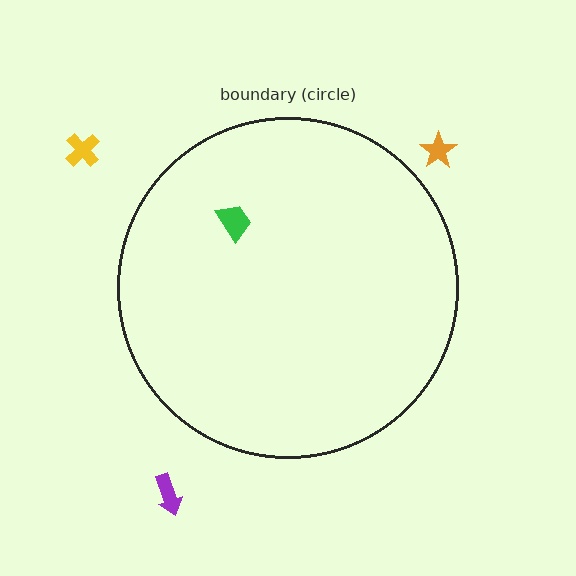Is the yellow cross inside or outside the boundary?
Outside.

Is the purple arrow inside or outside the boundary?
Outside.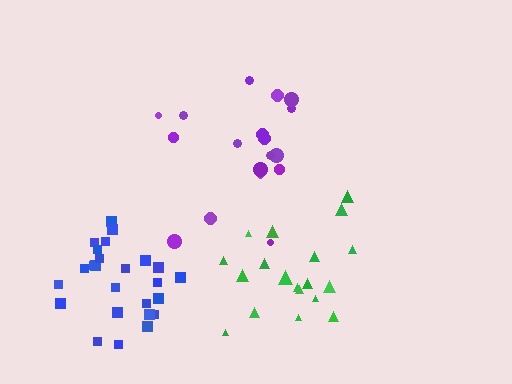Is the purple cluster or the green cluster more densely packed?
Green.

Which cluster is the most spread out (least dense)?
Purple.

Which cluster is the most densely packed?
Blue.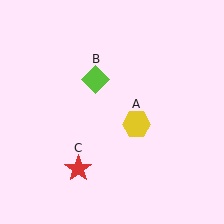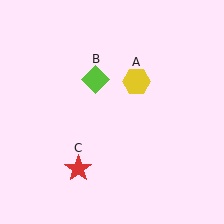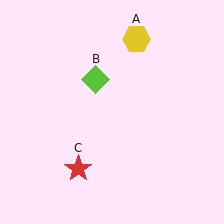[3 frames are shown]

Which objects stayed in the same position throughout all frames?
Lime diamond (object B) and red star (object C) remained stationary.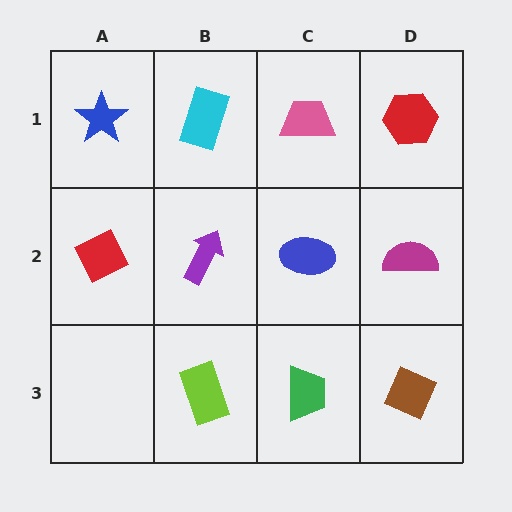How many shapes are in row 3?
3 shapes.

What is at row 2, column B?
A purple arrow.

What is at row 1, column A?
A blue star.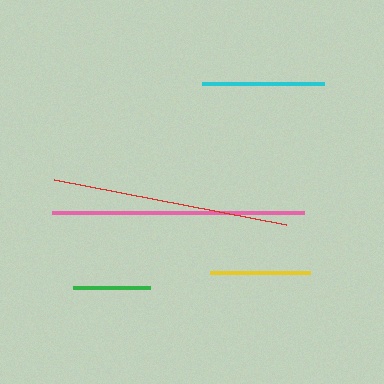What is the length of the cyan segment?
The cyan segment is approximately 123 pixels long.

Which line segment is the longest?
The pink line is the longest at approximately 251 pixels.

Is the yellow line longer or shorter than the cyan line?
The cyan line is longer than the yellow line.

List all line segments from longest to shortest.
From longest to shortest: pink, red, cyan, yellow, green.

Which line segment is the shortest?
The green line is the shortest at approximately 76 pixels.